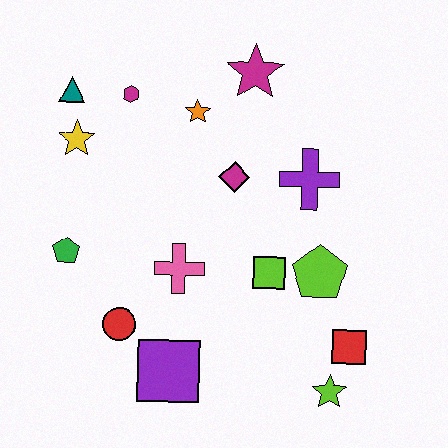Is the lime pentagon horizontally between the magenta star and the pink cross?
No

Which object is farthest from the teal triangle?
The lime star is farthest from the teal triangle.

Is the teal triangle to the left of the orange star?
Yes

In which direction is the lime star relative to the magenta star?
The lime star is below the magenta star.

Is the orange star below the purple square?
No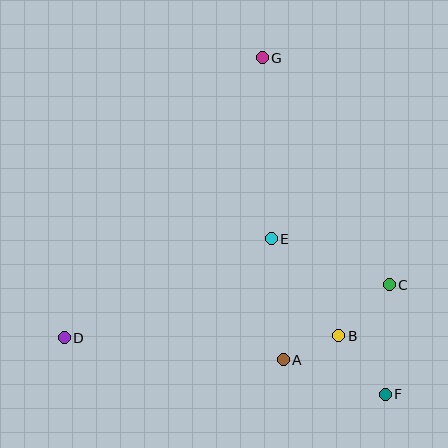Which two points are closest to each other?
Points A and B are closest to each other.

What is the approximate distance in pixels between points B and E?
The distance between B and E is approximately 118 pixels.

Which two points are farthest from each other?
Points F and G are farthest from each other.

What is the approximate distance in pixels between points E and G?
The distance between E and G is approximately 181 pixels.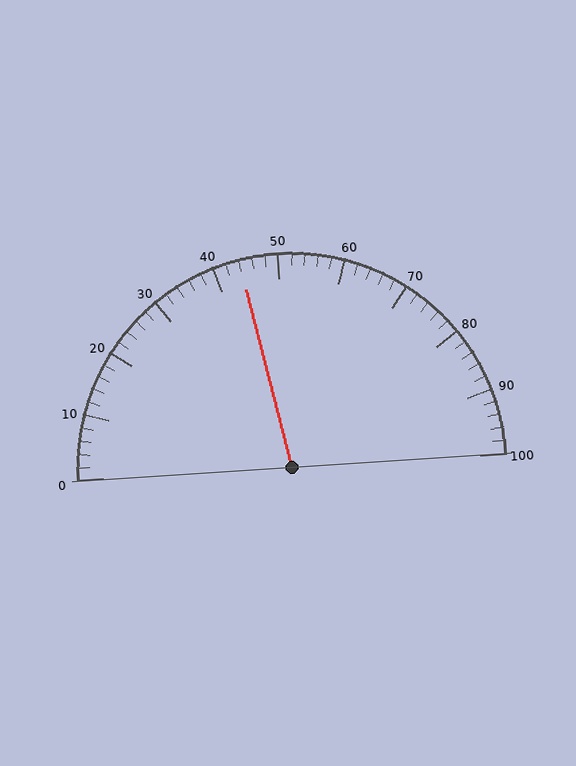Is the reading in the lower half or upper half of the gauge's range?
The reading is in the lower half of the range (0 to 100).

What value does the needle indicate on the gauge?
The needle indicates approximately 44.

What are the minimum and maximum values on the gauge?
The gauge ranges from 0 to 100.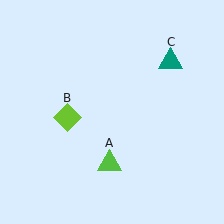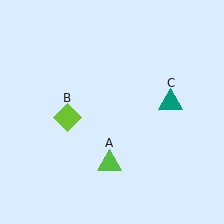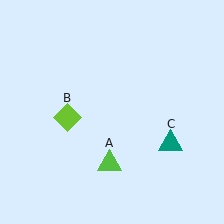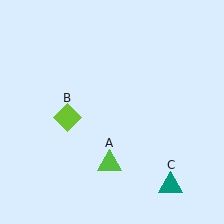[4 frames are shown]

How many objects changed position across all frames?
1 object changed position: teal triangle (object C).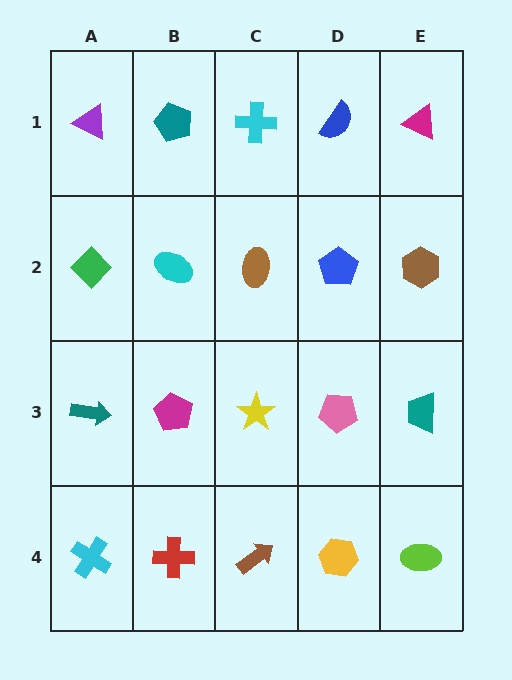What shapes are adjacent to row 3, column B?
A cyan ellipse (row 2, column B), a red cross (row 4, column B), a teal arrow (row 3, column A), a yellow star (row 3, column C).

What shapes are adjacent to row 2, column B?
A teal pentagon (row 1, column B), a magenta pentagon (row 3, column B), a green diamond (row 2, column A), a brown ellipse (row 2, column C).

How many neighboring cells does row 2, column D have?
4.